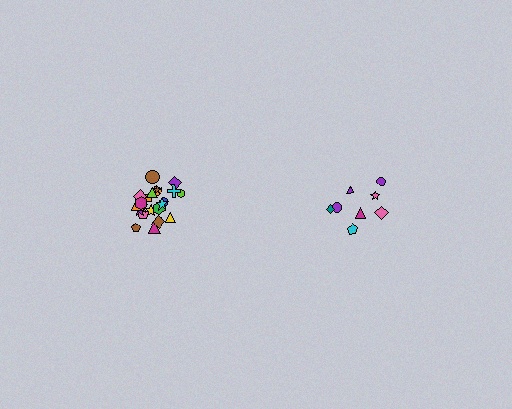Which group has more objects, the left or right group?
The left group.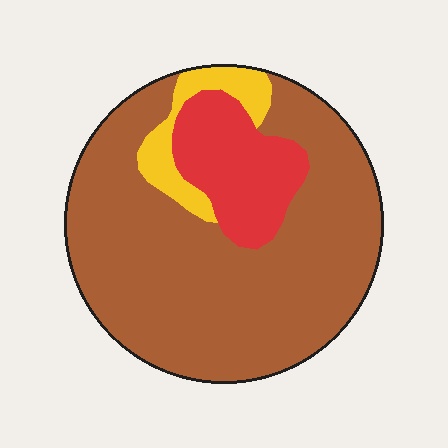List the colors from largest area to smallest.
From largest to smallest: brown, red, yellow.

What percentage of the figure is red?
Red covers roughly 15% of the figure.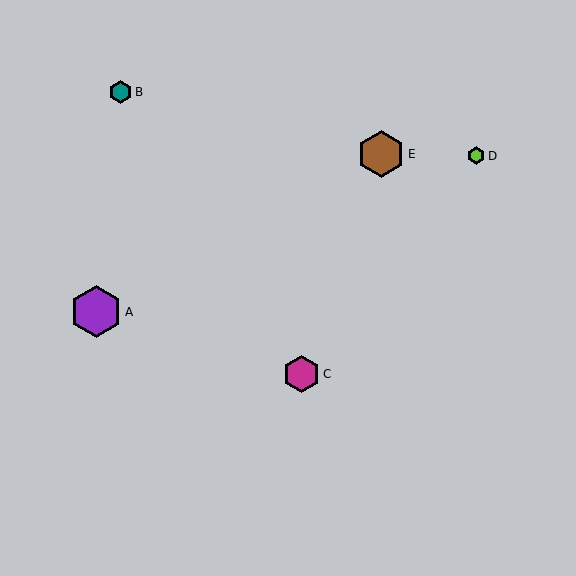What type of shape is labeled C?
Shape C is a magenta hexagon.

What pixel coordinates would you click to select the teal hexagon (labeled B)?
Click at (120, 92) to select the teal hexagon B.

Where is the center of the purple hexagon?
The center of the purple hexagon is at (96, 312).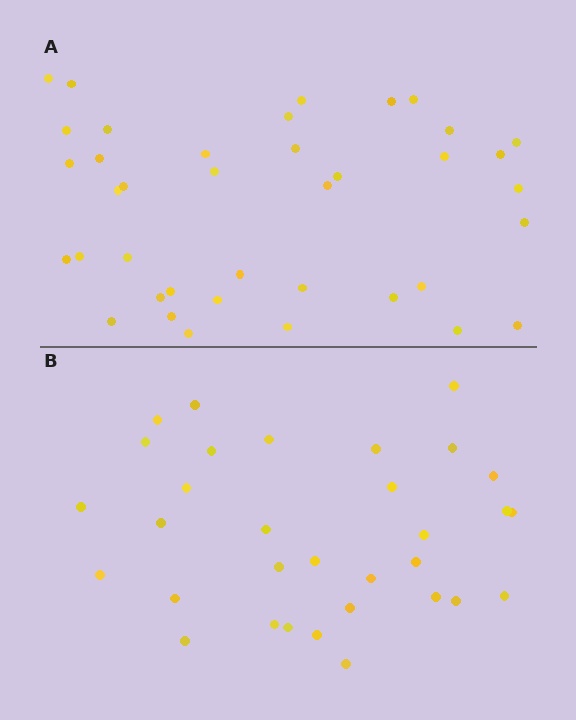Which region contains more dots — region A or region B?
Region A (the top region) has more dots.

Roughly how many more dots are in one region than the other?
Region A has roughly 8 or so more dots than region B.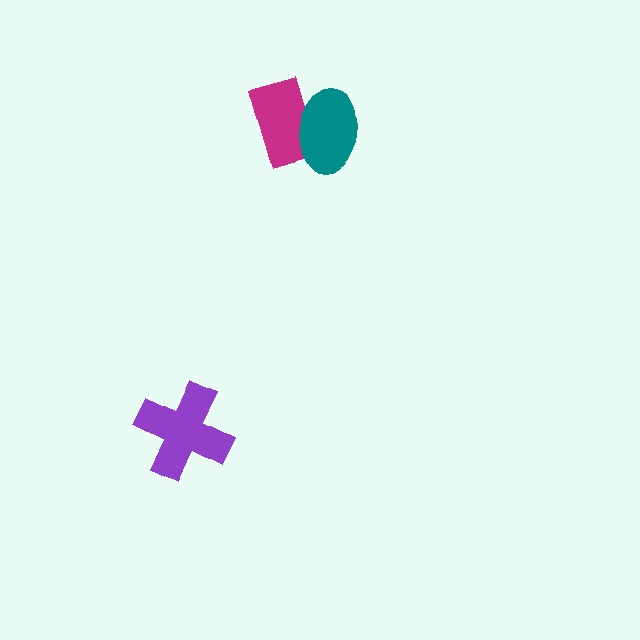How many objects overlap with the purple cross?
0 objects overlap with the purple cross.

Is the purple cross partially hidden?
No, no other shape covers it.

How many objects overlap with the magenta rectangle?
1 object overlaps with the magenta rectangle.